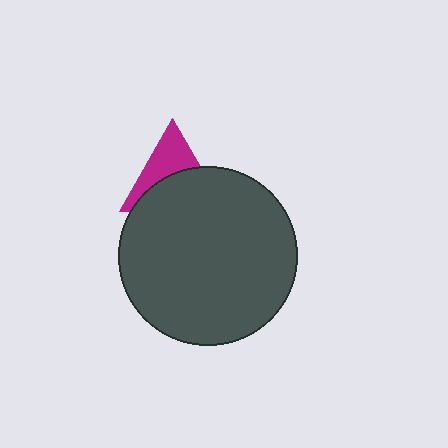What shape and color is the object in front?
The object in front is a dark gray circle.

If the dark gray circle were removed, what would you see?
You would see the complete magenta triangle.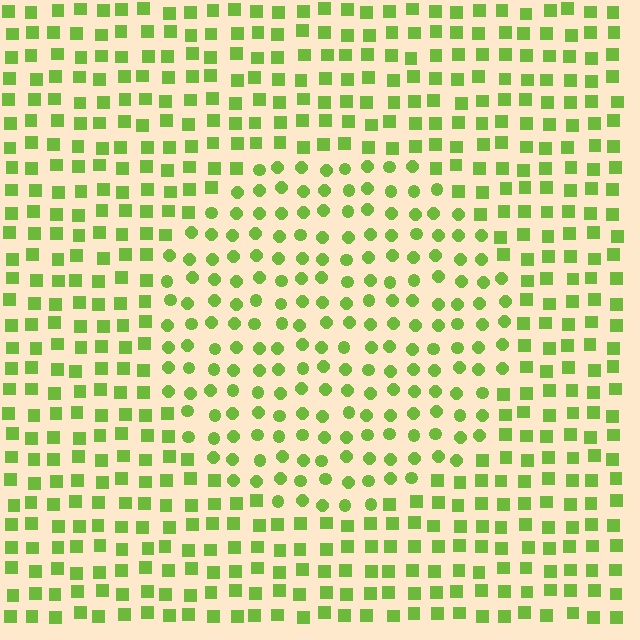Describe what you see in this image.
The image is filled with small lime elements arranged in a uniform grid. A circle-shaped region contains circles, while the surrounding area contains squares. The boundary is defined purely by the change in element shape.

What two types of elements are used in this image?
The image uses circles inside the circle region and squares outside it.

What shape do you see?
I see a circle.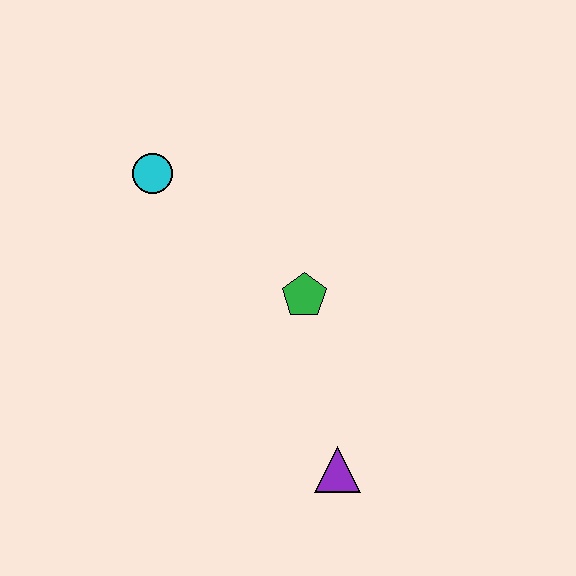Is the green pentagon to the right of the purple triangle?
No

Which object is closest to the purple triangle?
The green pentagon is closest to the purple triangle.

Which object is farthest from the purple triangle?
The cyan circle is farthest from the purple triangle.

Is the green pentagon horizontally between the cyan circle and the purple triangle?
Yes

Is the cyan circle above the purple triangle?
Yes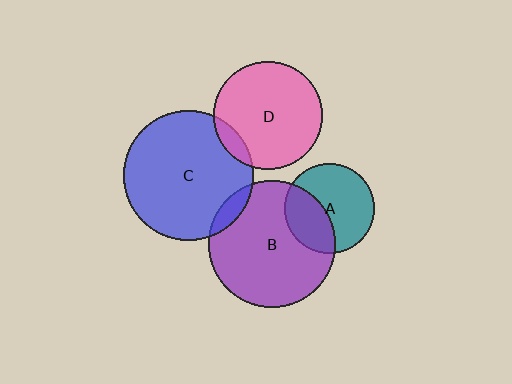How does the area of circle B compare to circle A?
Approximately 2.0 times.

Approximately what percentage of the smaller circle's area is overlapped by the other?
Approximately 10%.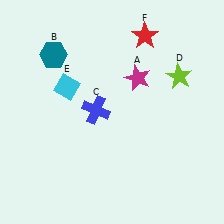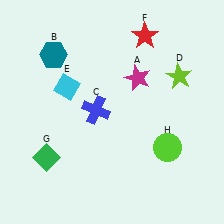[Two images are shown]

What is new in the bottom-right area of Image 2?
A lime circle (H) was added in the bottom-right area of Image 2.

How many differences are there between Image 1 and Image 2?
There are 2 differences between the two images.